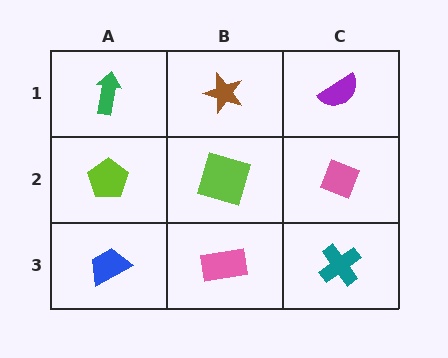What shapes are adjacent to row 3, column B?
A lime square (row 2, column B), a blue trapezoid (row 3, column A), a teal cross (row 3, column C).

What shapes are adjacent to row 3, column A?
A lime pentagon (row 2, column A), a pink rectangle (row 3, column B).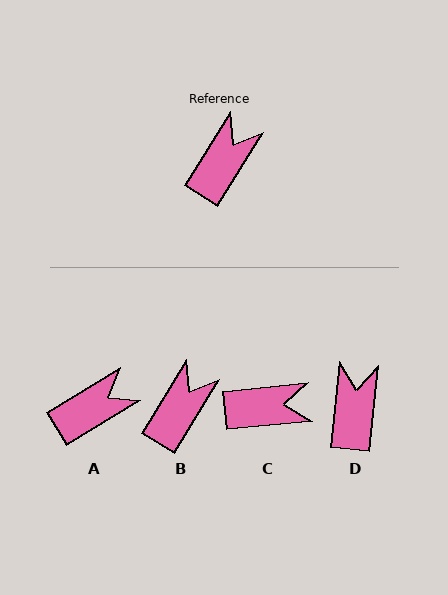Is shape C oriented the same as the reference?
No, it is off by about 53 degrees.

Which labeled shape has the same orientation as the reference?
B.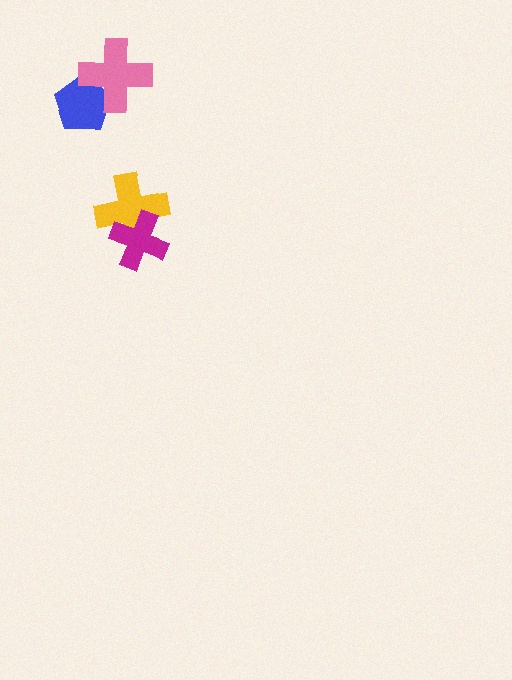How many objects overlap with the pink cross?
1 object overlaps with the pink cross.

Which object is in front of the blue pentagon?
The pink cross is in front of the blue pentagon.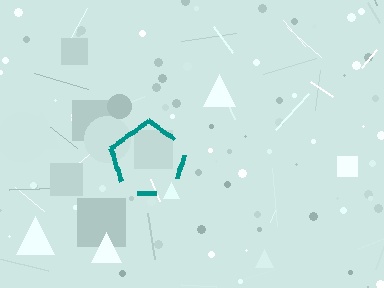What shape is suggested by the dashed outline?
The dashed outline suggests a pentagon.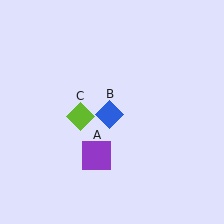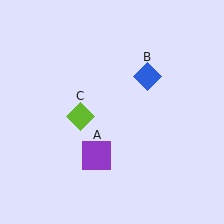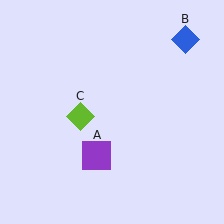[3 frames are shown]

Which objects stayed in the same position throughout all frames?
Purple square (object A) and lime diamond (object C) remained stationary.